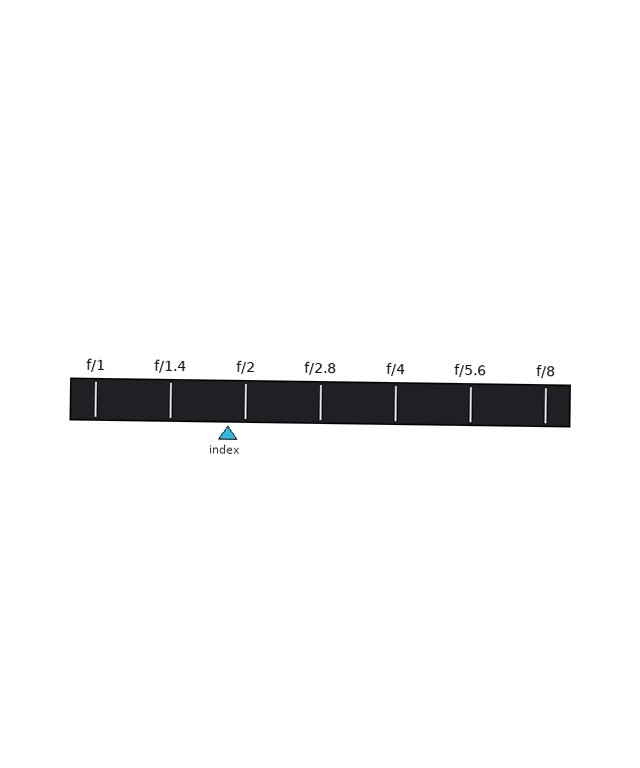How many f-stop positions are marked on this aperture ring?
There are 7 f-stop positions marked.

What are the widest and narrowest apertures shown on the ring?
The widest aperture shown is f/1 and the narrowest is f/8.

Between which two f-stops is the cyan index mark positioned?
The index mark is between f/1.4 and f/2.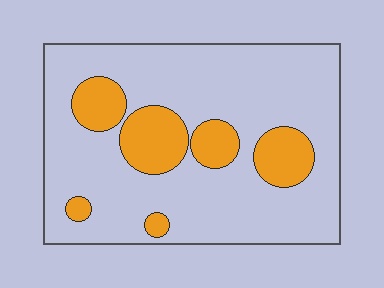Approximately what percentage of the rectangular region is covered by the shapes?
Approximately 20%.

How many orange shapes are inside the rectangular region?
6.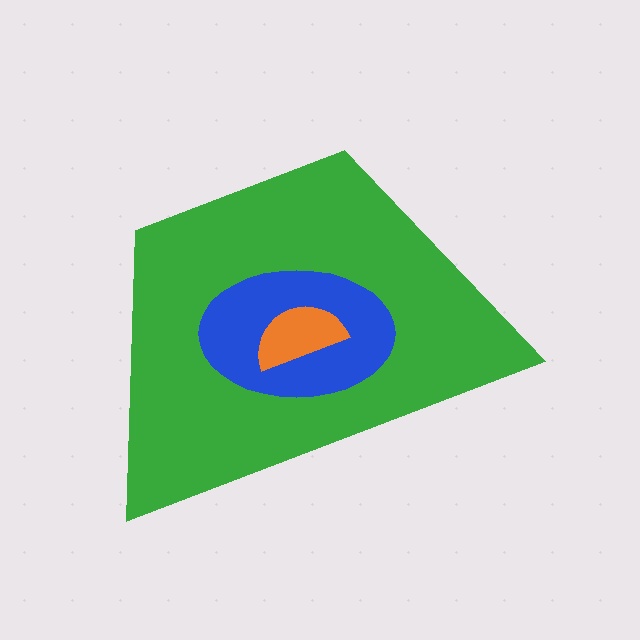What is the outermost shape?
The green trapezoid.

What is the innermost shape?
The orange semicircle.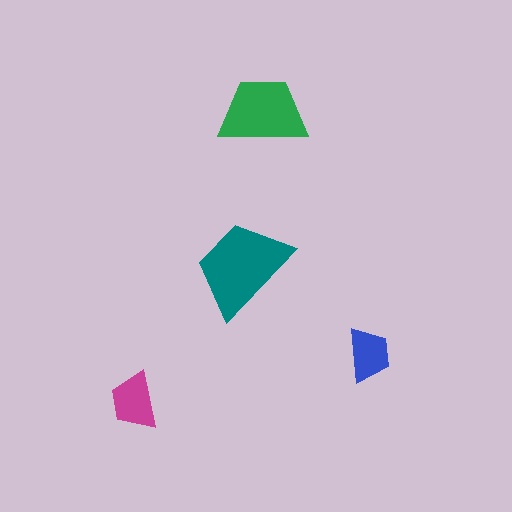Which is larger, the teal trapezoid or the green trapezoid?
The teal one.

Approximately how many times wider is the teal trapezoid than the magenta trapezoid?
About 2 times wider.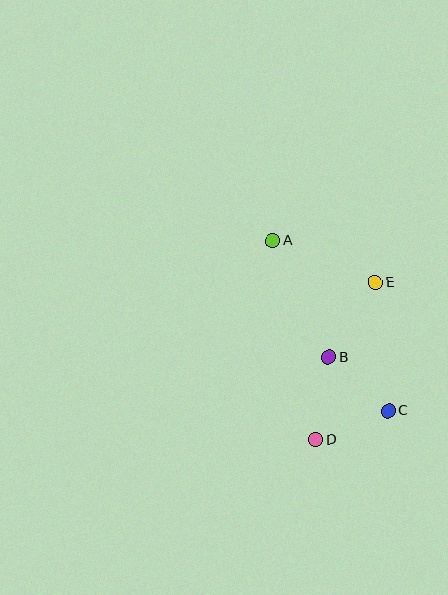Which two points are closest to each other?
Points C and D are closest to each other.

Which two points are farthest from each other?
Points A and C are farthest from each other.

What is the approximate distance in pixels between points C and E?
The distance between C and E is approximately 129 pixels.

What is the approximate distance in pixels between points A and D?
The distance between A and D is approximately 204 pixels.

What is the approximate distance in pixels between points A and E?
The distance between A and E is approximately 111 pixels.